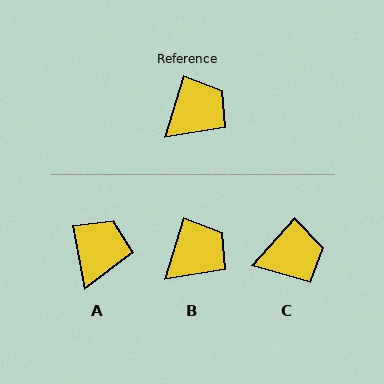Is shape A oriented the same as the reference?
No, it is off by about 28 degrees.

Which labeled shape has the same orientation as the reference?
B.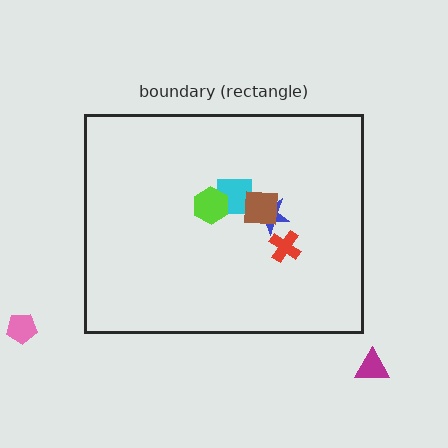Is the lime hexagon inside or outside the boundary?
Inside.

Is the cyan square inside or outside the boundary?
Inside.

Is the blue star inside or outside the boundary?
Inside.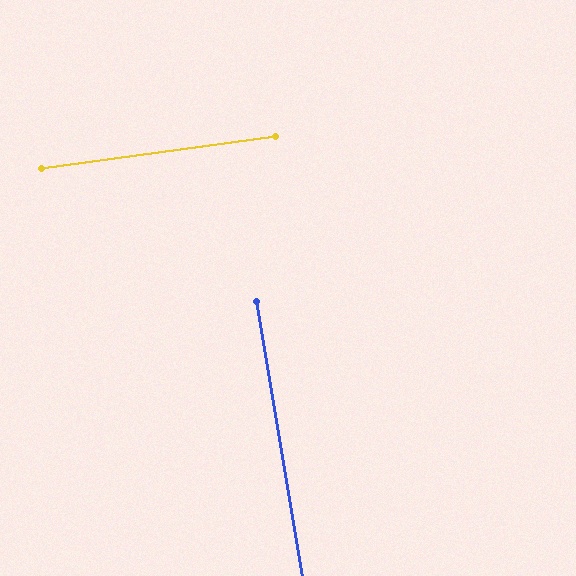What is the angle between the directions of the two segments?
Approximately 88 degrees.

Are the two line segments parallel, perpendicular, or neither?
Perpendicular — they meet at approximately 88°.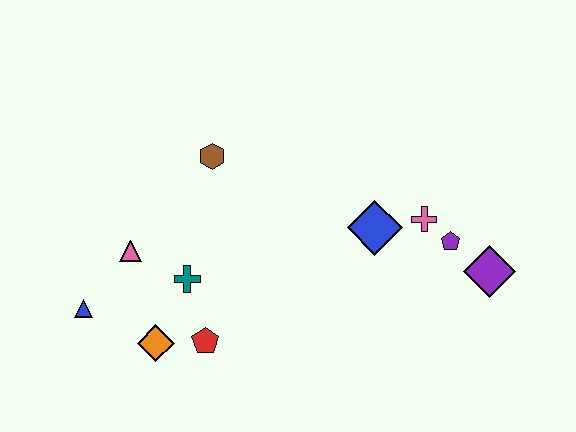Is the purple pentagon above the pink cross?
No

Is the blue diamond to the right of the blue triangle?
Yes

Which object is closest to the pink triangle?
The teal cross is closest to the pink triangle.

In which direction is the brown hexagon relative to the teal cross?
The brown hexagon is above the teal cross.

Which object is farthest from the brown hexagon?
The purple diamond is farthest from the brown hexagon.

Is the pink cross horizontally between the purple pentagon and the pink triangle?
Yes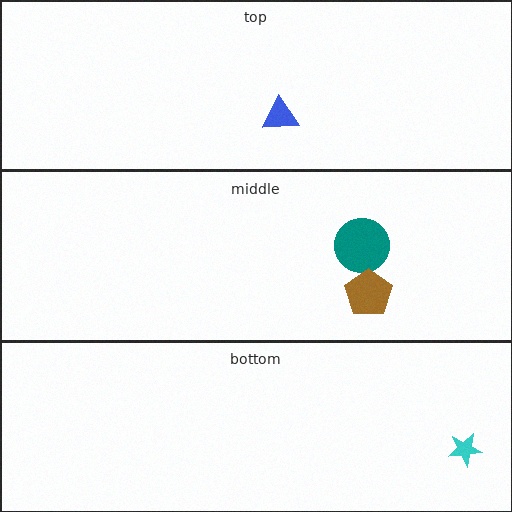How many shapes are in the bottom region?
1.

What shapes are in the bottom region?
The cyan star.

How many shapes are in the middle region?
2.